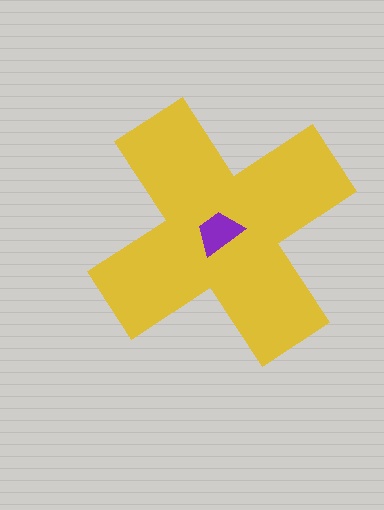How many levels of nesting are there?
2.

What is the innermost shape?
The purple trapezoid.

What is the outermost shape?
The yellow cross.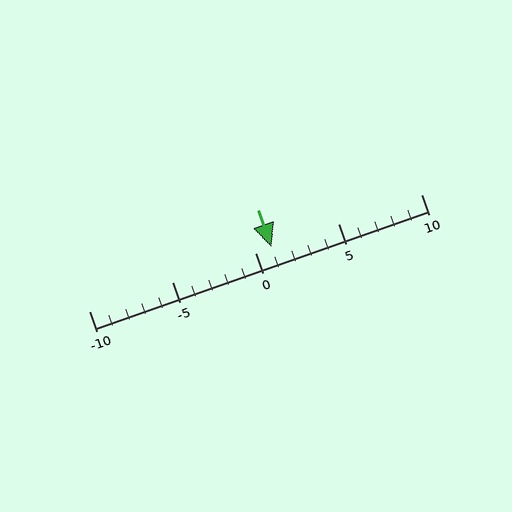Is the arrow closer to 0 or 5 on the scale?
The arrow is closer to 0.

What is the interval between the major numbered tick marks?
The major tick marks are spaced 5 units apart.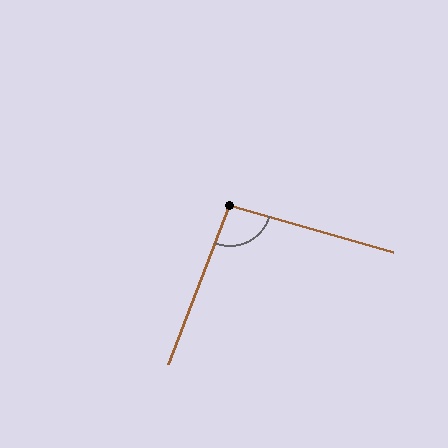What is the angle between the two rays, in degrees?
Approximately 95 degrees.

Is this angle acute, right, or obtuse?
It is approximately a right angle.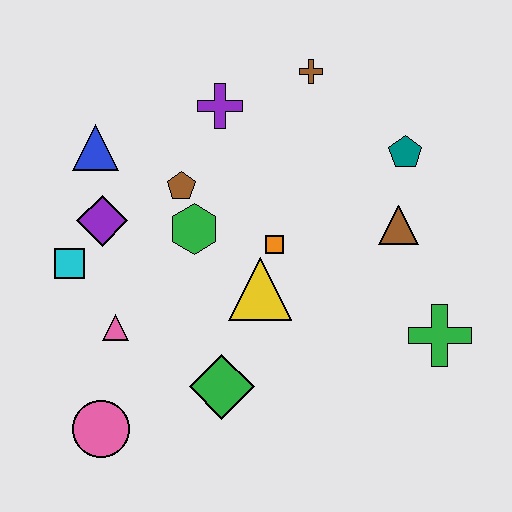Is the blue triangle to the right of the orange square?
No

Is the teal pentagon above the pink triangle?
Yes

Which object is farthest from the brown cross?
The pink circle is farthest from the brown cross.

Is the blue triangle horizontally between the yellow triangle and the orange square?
No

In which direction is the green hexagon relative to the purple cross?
The green hexagon is below the purple cross.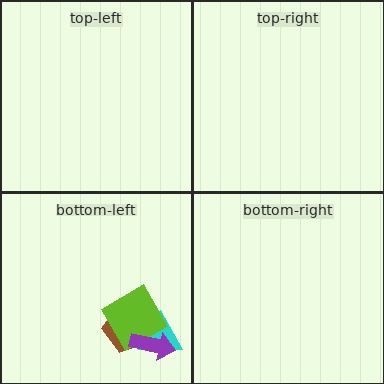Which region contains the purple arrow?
The bottom-left region.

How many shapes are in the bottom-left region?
4.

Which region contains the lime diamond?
The bottom-left region.